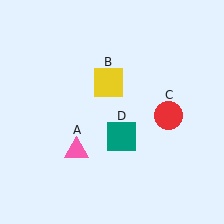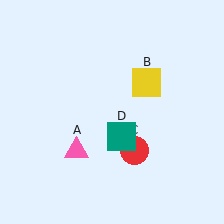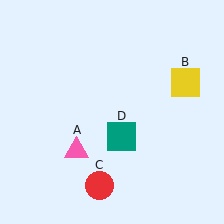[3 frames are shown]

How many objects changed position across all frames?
2 objects changed position: yellow square (object B), red circle (object C).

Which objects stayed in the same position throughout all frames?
Pink triangle (object A) and teal square (object D) remained stationary.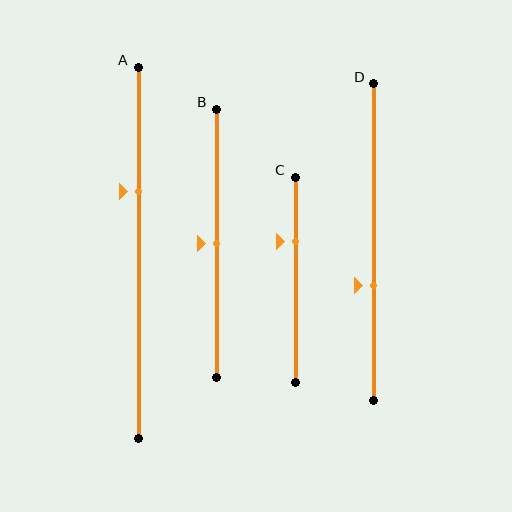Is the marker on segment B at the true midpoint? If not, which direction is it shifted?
Yes, the marker on segment B is at the true midpoint.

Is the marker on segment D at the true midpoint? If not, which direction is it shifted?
No, the marker on segment D is shifted downward by about 14% of the segment length.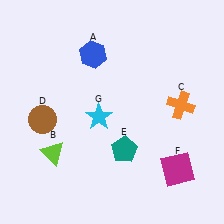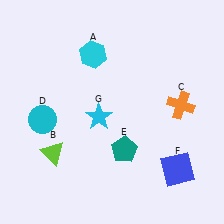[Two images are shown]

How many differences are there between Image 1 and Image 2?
There are 3 differences between the two images.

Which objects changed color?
A changed from blue to cyan. D changed from brown to cyan. F changed from magenta to blue.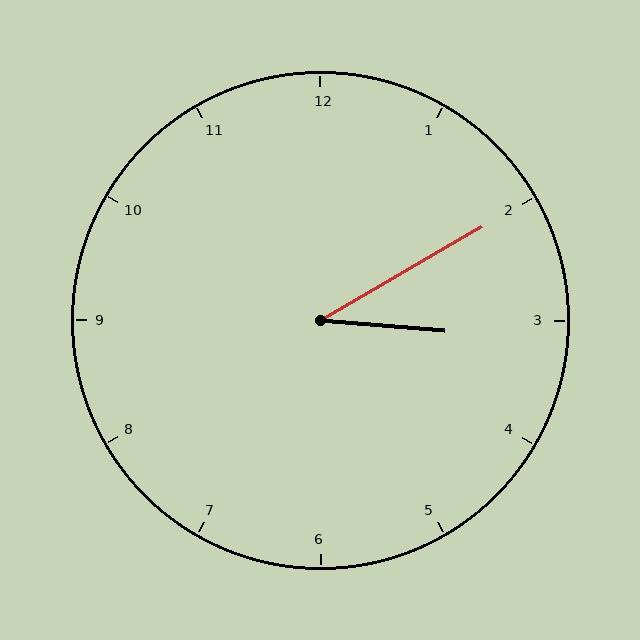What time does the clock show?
3:10.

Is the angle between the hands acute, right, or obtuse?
It is acute.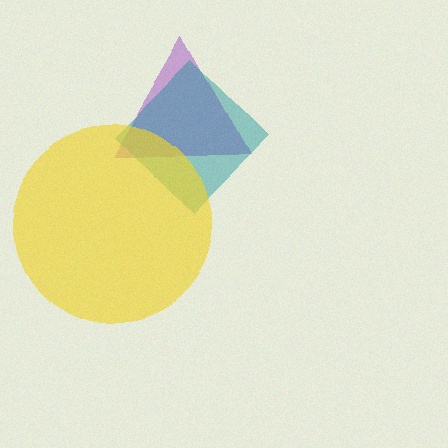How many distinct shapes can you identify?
There are 3 distinct shapes: a purple triangle, a teal diamond, a yellow circle.